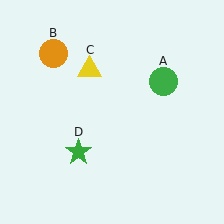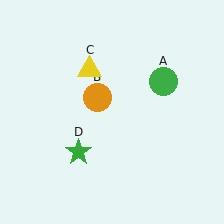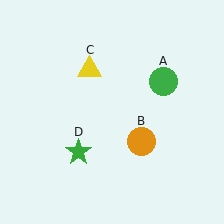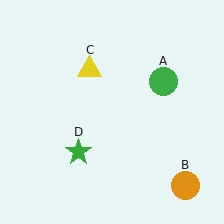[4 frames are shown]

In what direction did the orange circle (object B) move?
The orange circle (object B) moved down and to the right.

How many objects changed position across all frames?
1 object changed position: orange circle (object B).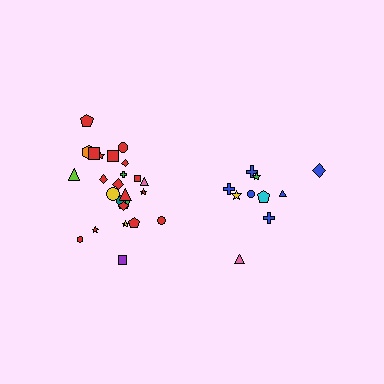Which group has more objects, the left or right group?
The left group.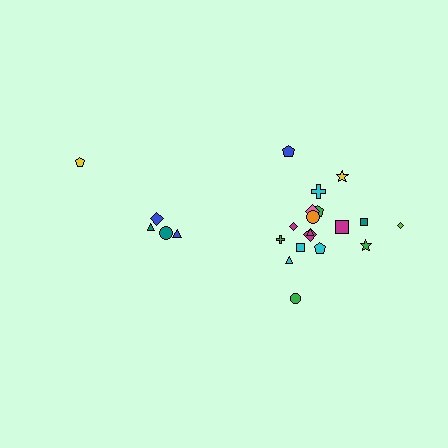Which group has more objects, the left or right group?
The right group.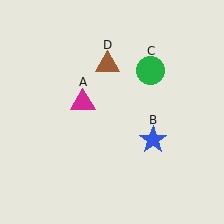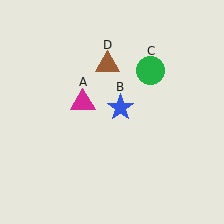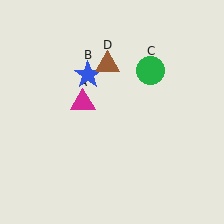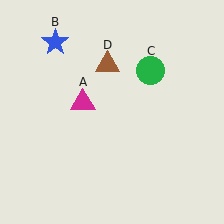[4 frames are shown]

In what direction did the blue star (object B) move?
The blue star (object B) moved up and to the left.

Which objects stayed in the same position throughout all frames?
Magenta triangle (object A) and green circle (object C) and brown triangle (object D) remained stationary.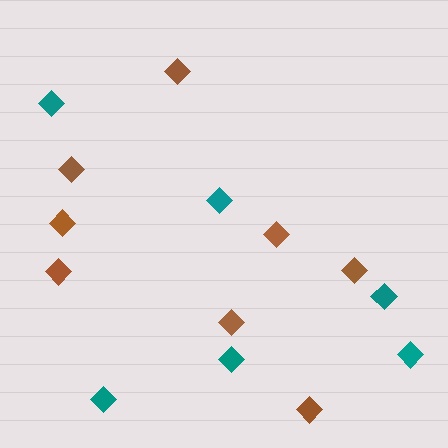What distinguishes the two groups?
There are 2 groups: one group of teal diamonds (6) and one group of brown diamonds (8).